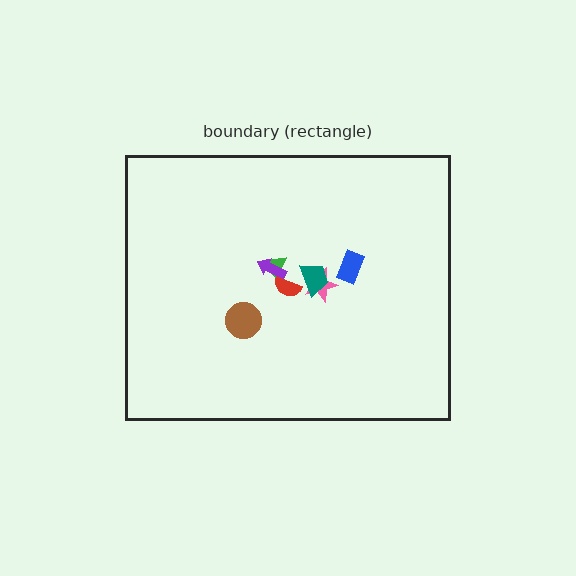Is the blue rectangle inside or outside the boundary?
Inside.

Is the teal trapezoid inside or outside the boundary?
Inside.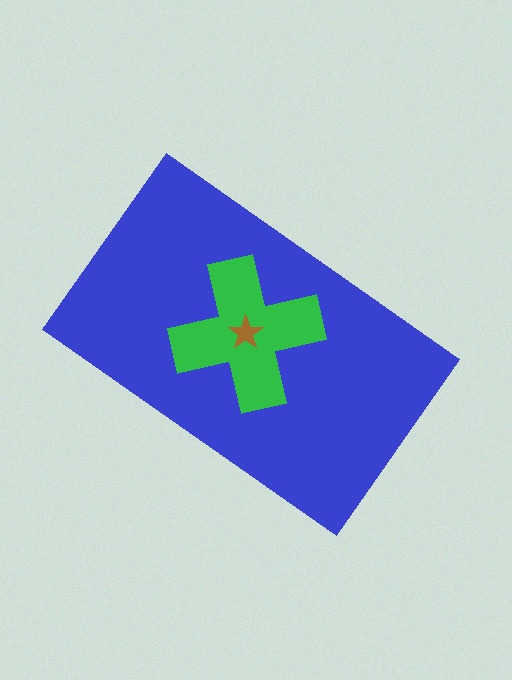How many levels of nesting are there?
3.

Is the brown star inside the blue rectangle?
Yes.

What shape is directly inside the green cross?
The brown star.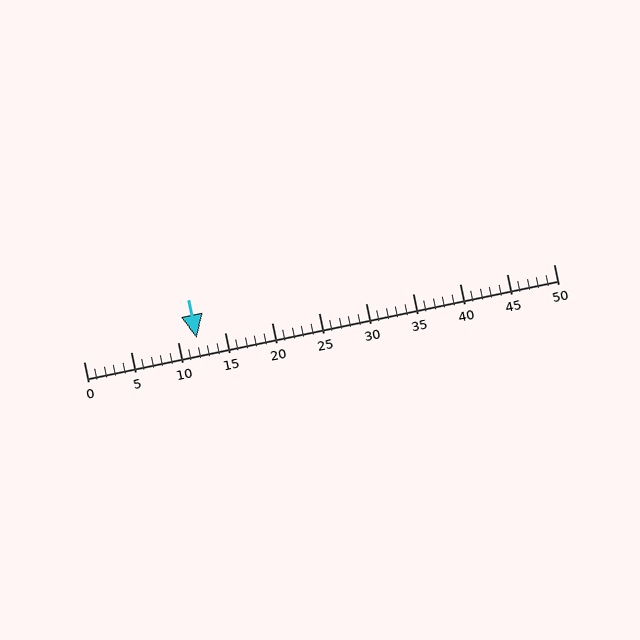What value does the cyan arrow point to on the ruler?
The cyan arrow points to approximately 12.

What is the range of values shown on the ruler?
The ruler shows values from 0 to 50.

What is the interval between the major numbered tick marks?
The major tick marks are spaced 5 units apart.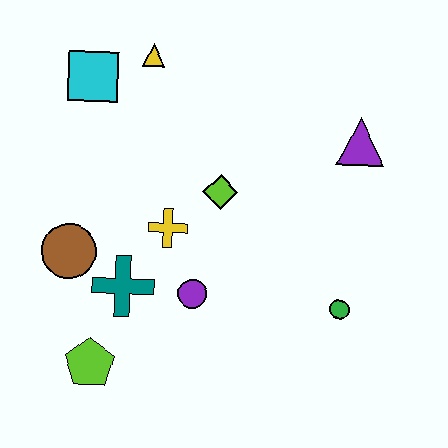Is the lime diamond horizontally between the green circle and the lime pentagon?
Yes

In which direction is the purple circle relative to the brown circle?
The purple circle is to the right of the brown circle.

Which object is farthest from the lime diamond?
The lime pentagon is farthest from the lime diamond.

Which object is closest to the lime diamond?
The yellow cross is closest to the lime diamond.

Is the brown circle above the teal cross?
Yes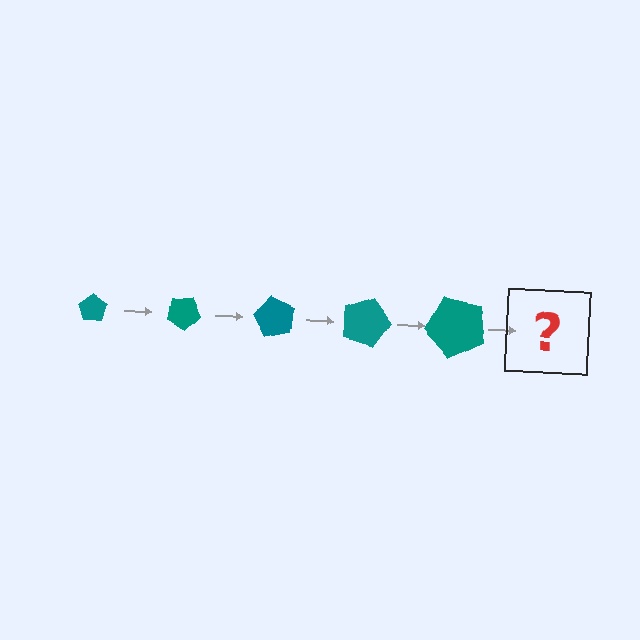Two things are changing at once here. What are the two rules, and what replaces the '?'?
The two rules are that the pentagon grows larger each step and it rotates 30 degrees each step. The '?' should be a pentagon, larger than the previous one and rotated 150 degrees from the start.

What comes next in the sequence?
The next element should be a pentagon, larger than the previous one and rotated 150 degrees from the start.